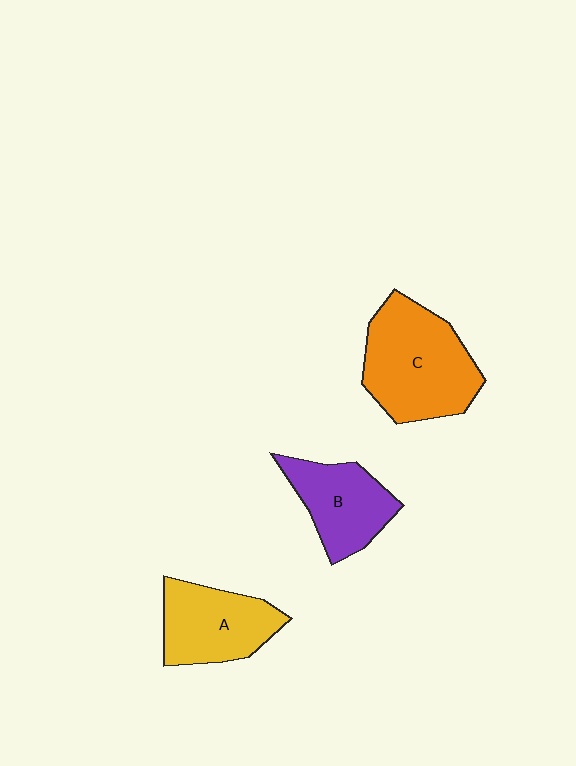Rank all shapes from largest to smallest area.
From largest to smallest: C (orange), A (yellow), B (purple).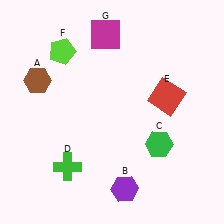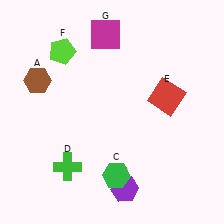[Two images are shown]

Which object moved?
The green hexagon (C) moved left.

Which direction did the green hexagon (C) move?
The green hexagon (C) moved left.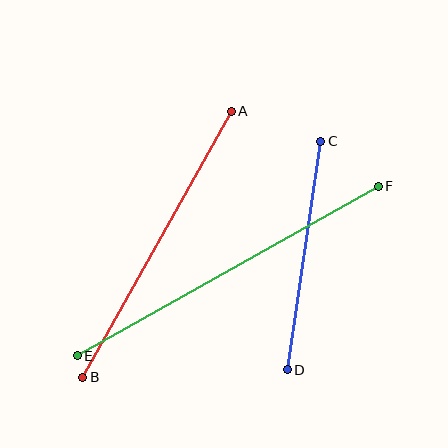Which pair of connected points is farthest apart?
Points E and F are farthest apart.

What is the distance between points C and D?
The distance is approximately 231 pixels.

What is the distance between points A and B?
The distance is approximately 305 pixels.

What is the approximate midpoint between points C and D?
The midpoint is at approximately (304, 255) pixels.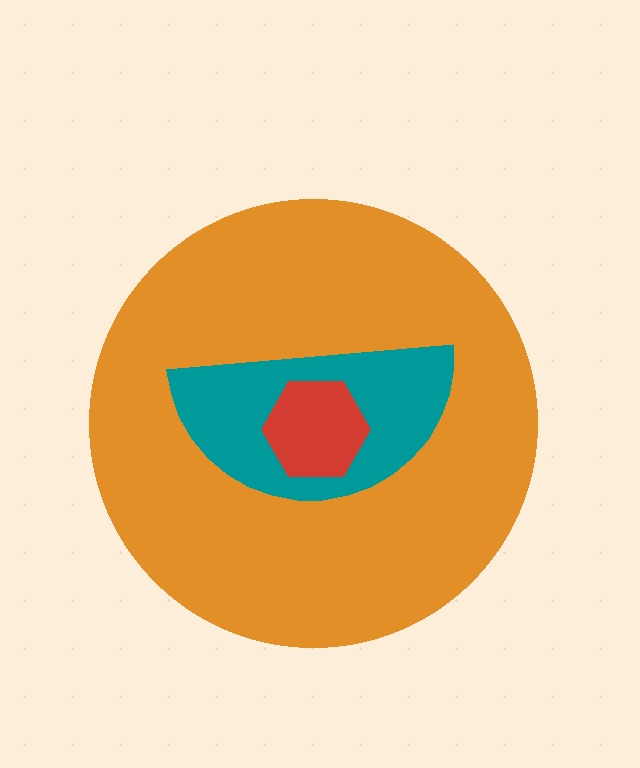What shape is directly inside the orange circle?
The teal semicircle.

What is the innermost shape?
The red hexagon.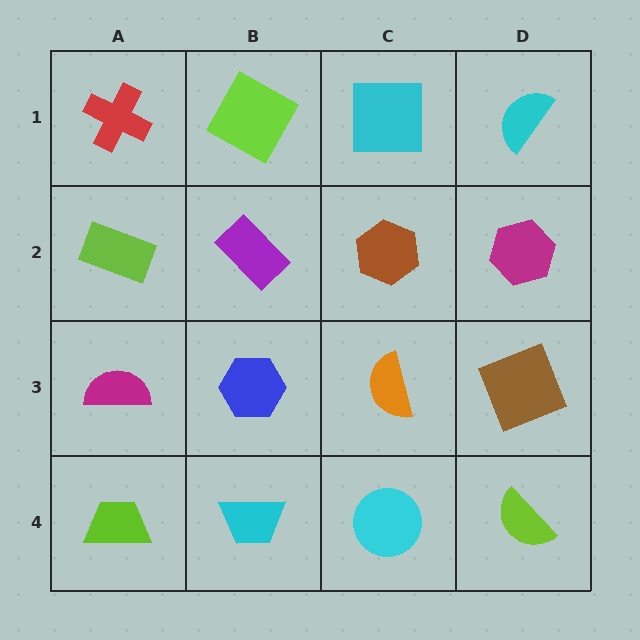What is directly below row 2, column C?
An orange semicircle.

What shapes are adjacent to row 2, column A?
A red cross (row 1, column A), a magenta semicircle (row 3, column A), a purple rectangle (row 2, column B).